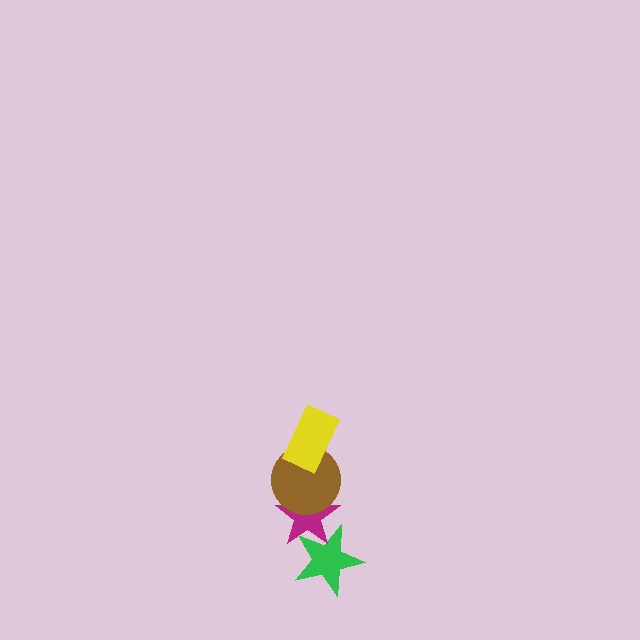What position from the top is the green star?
The green star is 4th from the top.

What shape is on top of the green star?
The magenta star is on top of the green star.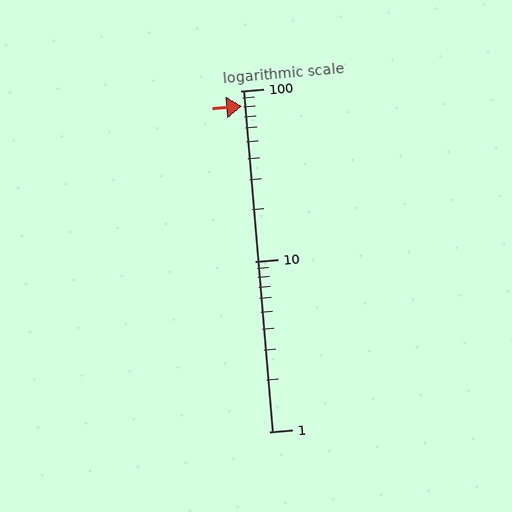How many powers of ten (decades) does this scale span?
The scale spans 2 decades, from 1 to 100.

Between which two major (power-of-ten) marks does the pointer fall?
The pointer is between 10 and 100.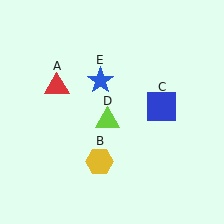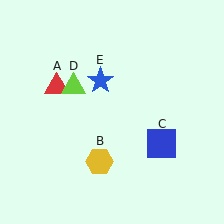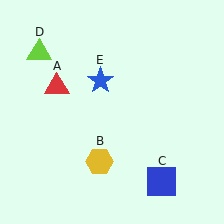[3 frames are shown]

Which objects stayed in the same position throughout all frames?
Red triangle (object A) and yellow hexagon (object B) and blue star (object E) remained stationary.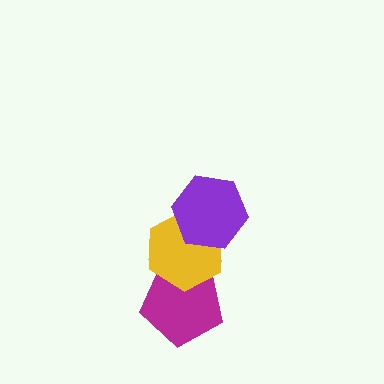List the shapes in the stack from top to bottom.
From top to bottom: the purple hexagon, the yellow hexagon, the magenta pentagon.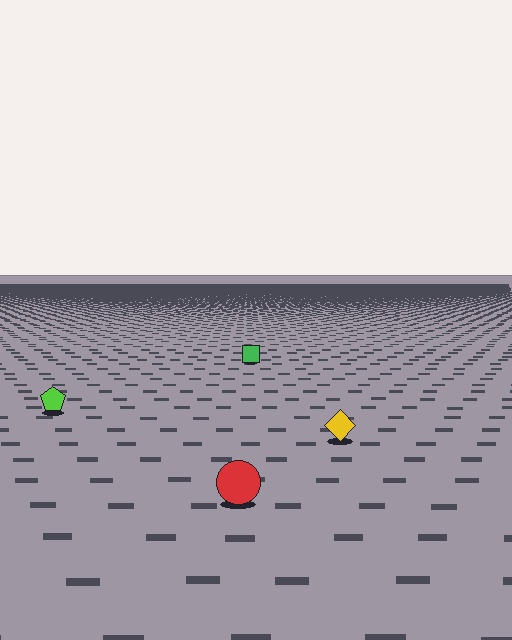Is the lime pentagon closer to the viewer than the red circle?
No. The red circle is closer — you can tell from the texture gradient: the ground texture is coarser near it.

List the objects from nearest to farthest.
From nearest to farthest: the red circle, the yellow diamond, the lime pentagon, the green square.